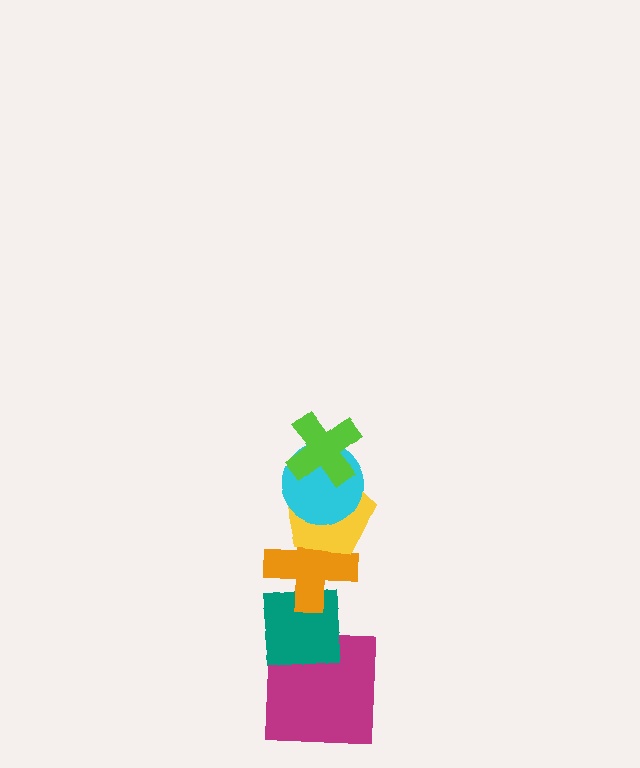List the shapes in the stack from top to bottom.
From top to bottom: the lime cross, the cyan circle, the yellow pentagon, the orange cross, the teal square, the magenta square.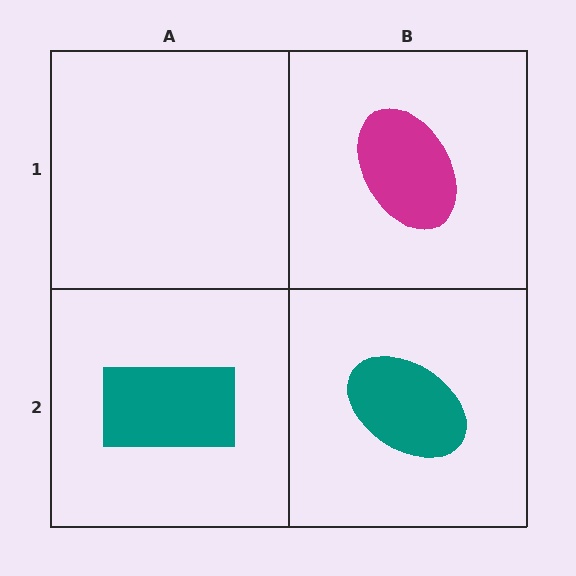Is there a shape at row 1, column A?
No, that cell is empty.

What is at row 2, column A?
A teal rectangle.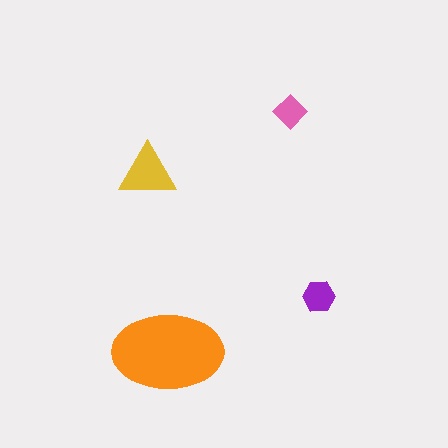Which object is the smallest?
The pink diamond.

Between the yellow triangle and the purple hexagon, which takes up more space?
The yellow triangle.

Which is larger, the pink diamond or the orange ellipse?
The orange ellipse.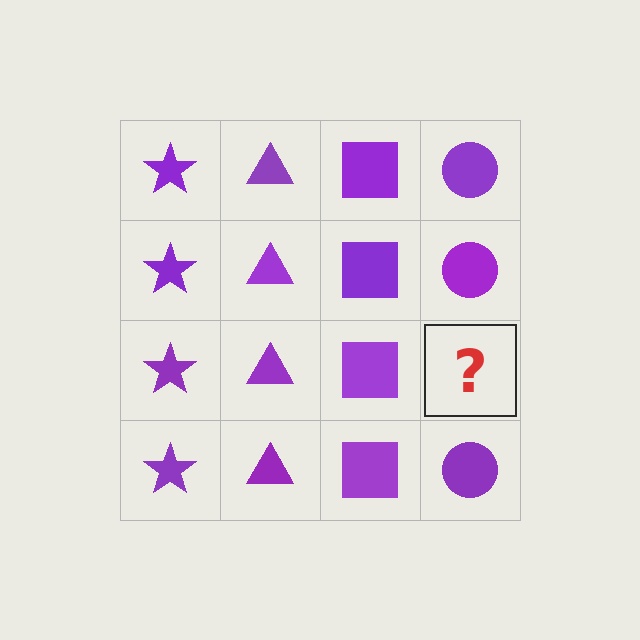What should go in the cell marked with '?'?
The missing cell should contain a purple circle.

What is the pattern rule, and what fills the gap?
The rule is that each column has a consistent shape. The gap should be filled with a purple circle.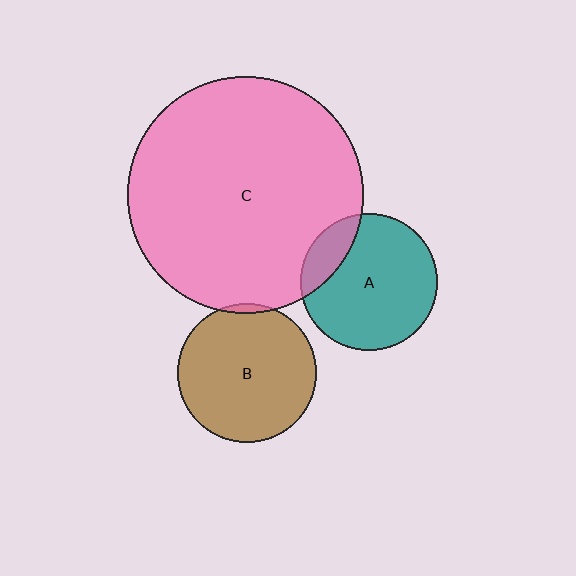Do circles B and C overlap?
Yes.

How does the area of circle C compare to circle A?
Approximately 3.0 times.